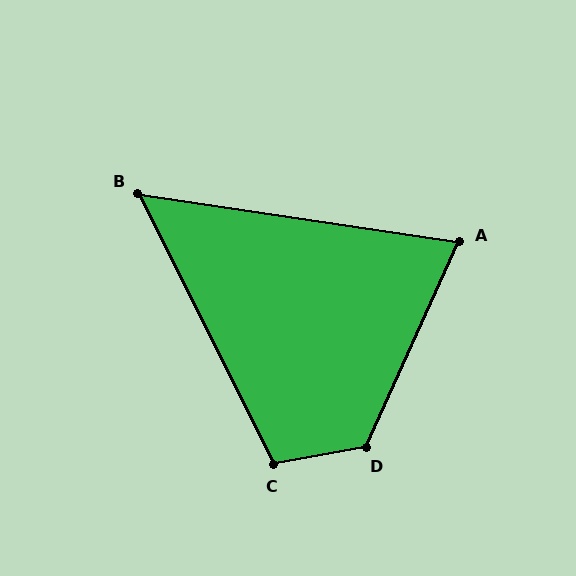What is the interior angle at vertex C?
Approximately 106 degrees (obtuse).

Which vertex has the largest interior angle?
D, at approximately 125 degrees.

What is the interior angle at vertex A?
Approximately 74 degrees (acute).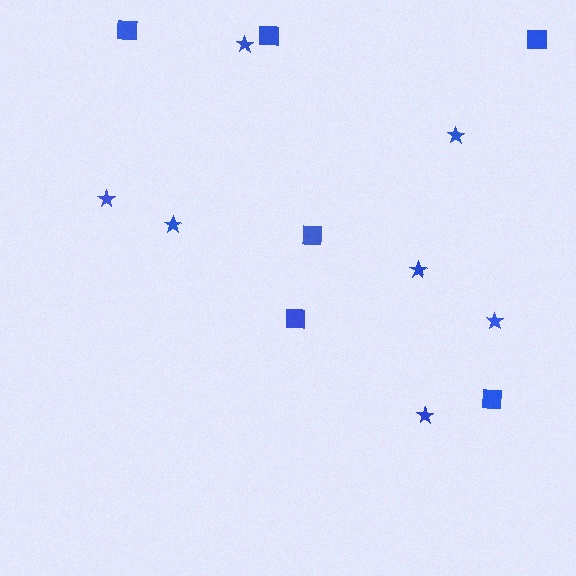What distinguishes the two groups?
There are 2 groups: one group of squares (6) and one group of stars (7).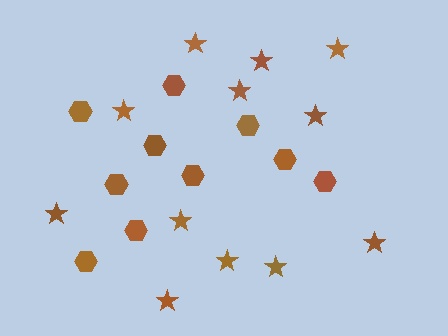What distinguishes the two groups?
There are 2 groups: one group of hexagons (10) and one group of stars (12).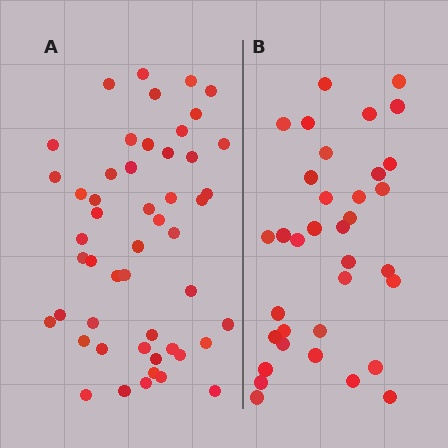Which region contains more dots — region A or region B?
Region A (the left region) has more dots.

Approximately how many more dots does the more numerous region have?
Region A has approximately 15 more dots than region B.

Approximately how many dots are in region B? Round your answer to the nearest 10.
About 40 dots. (The exact count is 35, which rounds to 40.)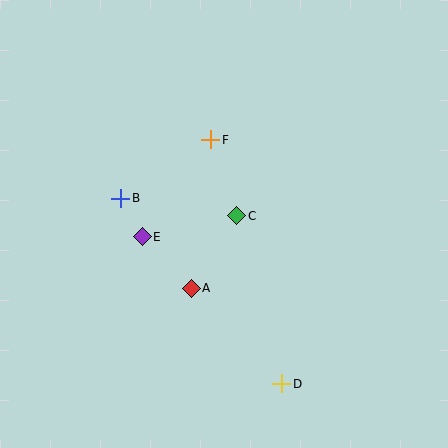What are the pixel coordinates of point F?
Point F is at (211, 140).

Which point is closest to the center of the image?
Point C at (236, 216) is closest to the center.